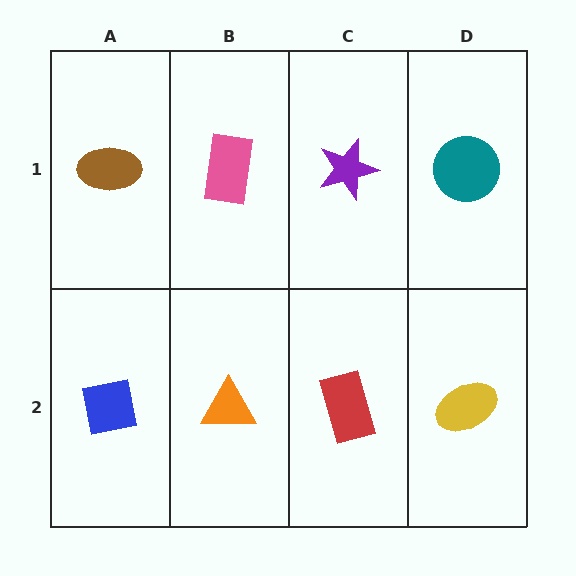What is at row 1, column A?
A brown ellipse.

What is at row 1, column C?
A purple star.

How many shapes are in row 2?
4 shapes.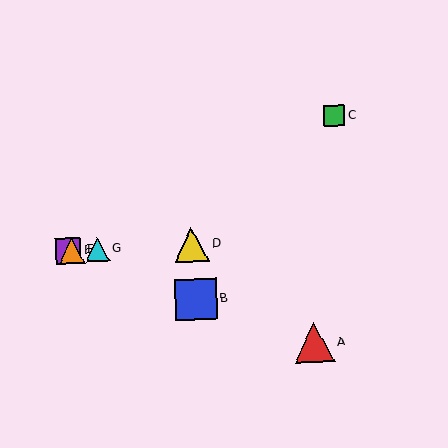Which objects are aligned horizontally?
Objects D, E, F, G are aligned horizontally.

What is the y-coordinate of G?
Object G is at y≈249.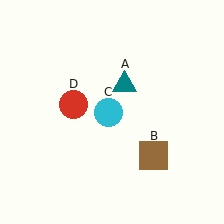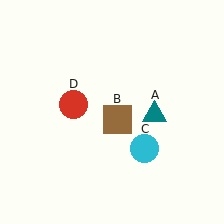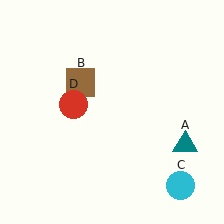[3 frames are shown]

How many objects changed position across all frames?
3 objects changed position: teal triangle (object A), brown square (object B), cyan circle (object C).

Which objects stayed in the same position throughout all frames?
Red circle (object D) remained stationary.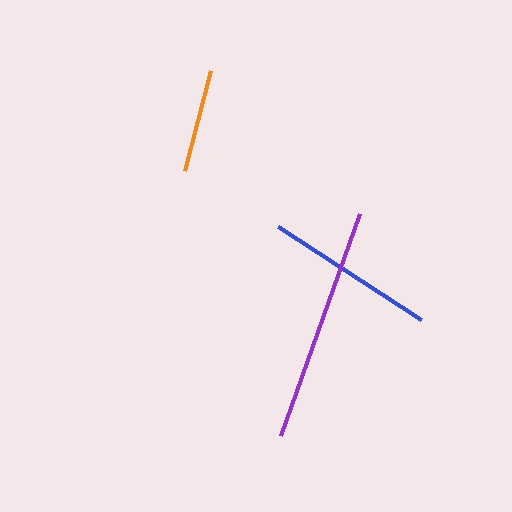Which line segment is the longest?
The purple line is the longest at approximately 235 pixels.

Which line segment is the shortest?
The orange line is the shortest at approximately 103 pixels.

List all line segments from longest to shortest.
From longest to shortest: purple, blue, orange.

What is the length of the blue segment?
The blue segment is approximately 170 pixels long.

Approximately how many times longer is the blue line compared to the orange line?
The blue line is approximately 1.6 times the length of the orange line.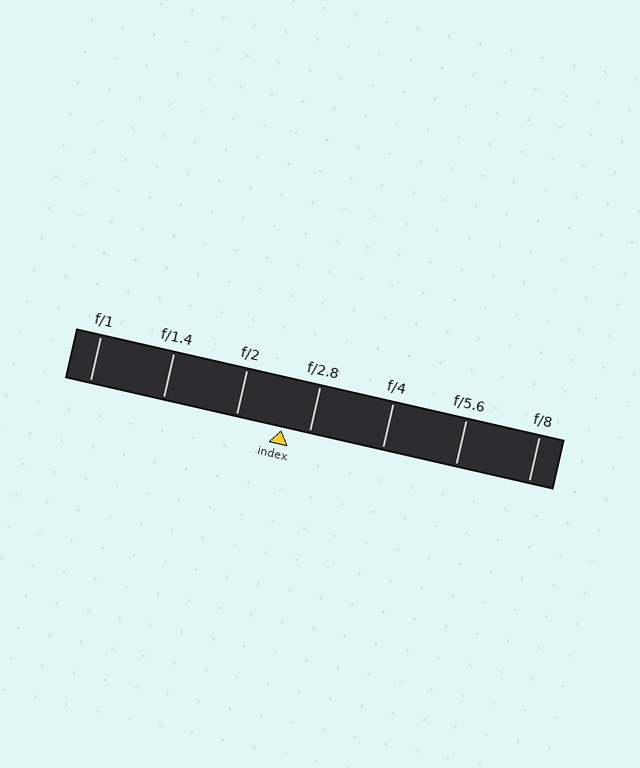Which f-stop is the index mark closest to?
The index mark is closest to f/2.8.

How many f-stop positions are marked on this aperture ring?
There are 7 f-stop positions marked.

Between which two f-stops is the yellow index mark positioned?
The index mark is between f/2 and f/2.8.